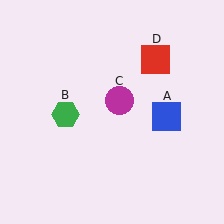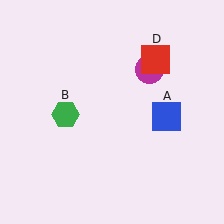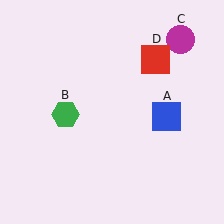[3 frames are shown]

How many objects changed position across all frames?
1 object changed position: magenta circle (object C).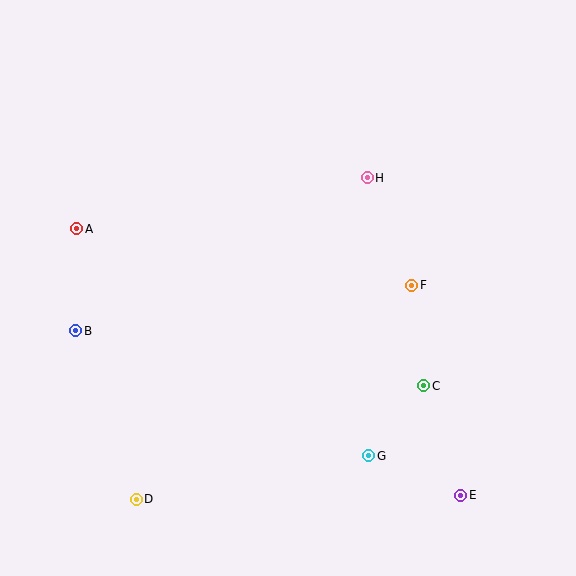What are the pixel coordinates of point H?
Point H is at (367, 178).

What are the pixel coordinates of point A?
Point A is at (77, 229).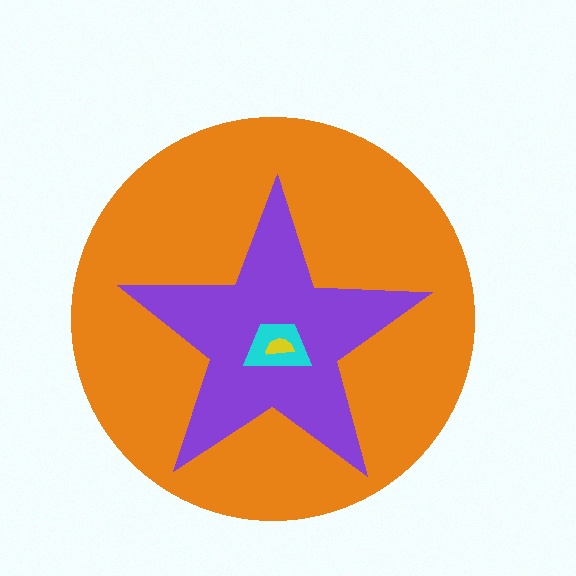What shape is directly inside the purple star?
The cyan trapezoid.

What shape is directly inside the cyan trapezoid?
The yellow semicircle.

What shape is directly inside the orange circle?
The purple star.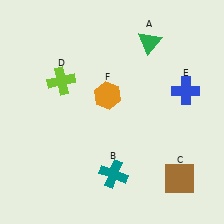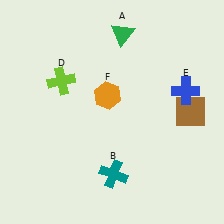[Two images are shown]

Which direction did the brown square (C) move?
The brown square (C) moved up.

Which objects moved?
The objects that moved are: the green triangle (A), the brown square (C).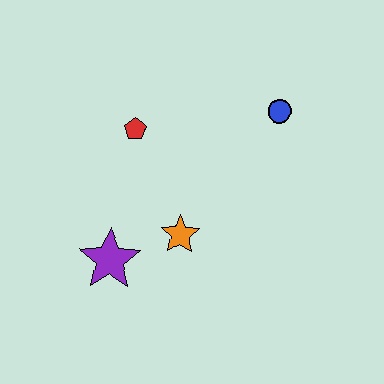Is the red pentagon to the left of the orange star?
Yes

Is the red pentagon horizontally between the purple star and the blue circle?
Yes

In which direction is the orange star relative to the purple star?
The orange star is to the right of the purple star.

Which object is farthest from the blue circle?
The purple star is farthest from the blue circle.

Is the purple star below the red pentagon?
Yes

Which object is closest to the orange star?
The purple star is closest to the orange star.